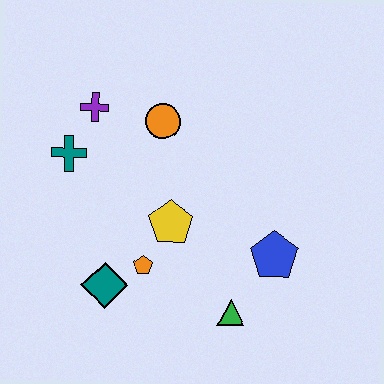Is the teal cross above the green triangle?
Yes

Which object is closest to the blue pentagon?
The green triangle is closest to the blue pentagon.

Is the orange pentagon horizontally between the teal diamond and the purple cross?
No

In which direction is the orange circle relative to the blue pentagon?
The orange circle is above the blue pentagon.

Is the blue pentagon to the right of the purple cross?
Yes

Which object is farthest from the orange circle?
The green triangle is farthest from the orange circle.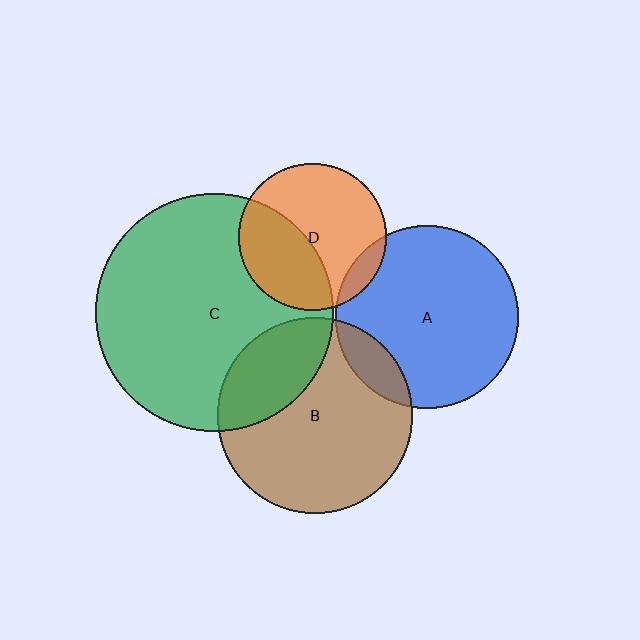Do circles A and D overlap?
Yes.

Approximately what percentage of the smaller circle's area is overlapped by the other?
Approximately 10%.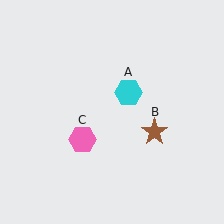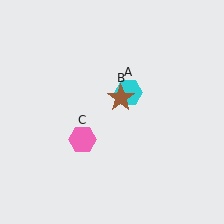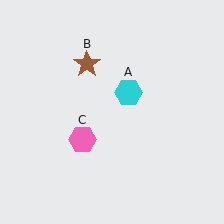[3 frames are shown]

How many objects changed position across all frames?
1 object changed position: brown star (object B).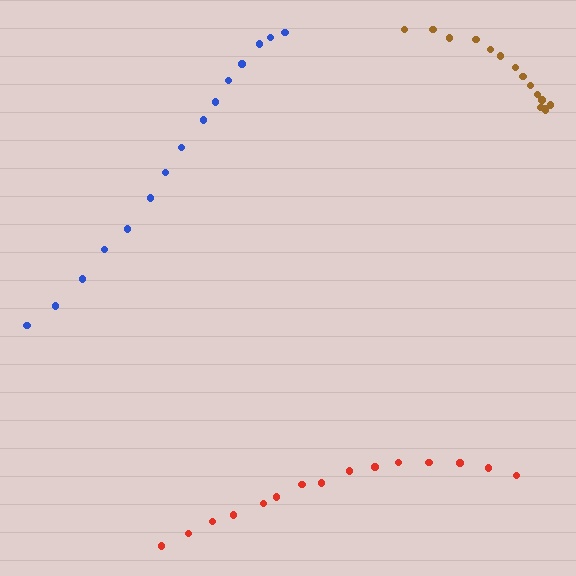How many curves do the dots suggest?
There are 3 distinct paths.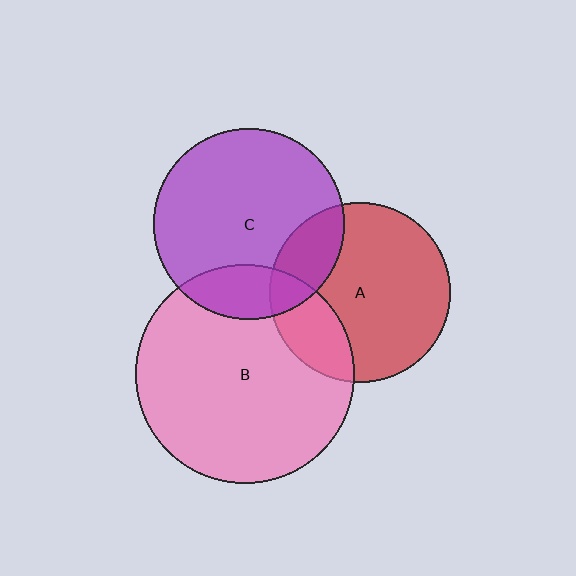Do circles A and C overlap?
Yes.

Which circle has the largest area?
Circle B (pink).